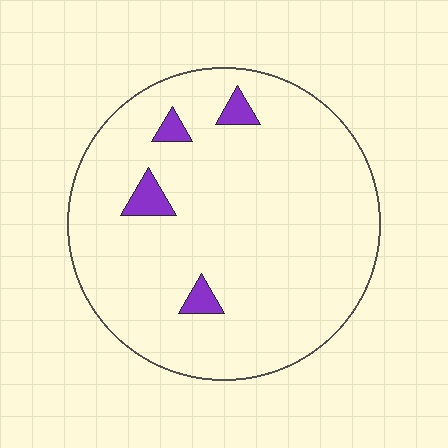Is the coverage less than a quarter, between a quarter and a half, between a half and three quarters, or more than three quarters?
Less than a quarter.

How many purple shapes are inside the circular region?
4.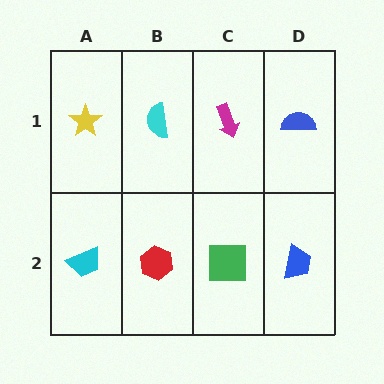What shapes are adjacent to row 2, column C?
A magenta arrow (row 1, column C), a red hexagon (row 2, column B), a blue trapezoid (row 2, column D).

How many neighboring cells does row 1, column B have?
3.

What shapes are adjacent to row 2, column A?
A yellow star (row 1, column A), a red hexagon (row 2, column B).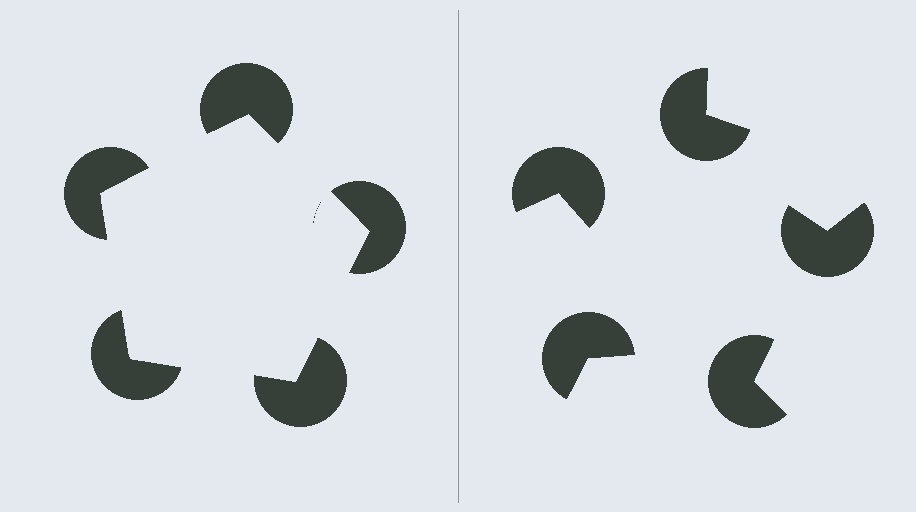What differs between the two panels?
The pac-man discs are positioned identically on both sides; only the wedge orientations differ. On the left they align to a pentagon; on the right they are misaligned.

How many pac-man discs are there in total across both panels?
10 — 5 on each side.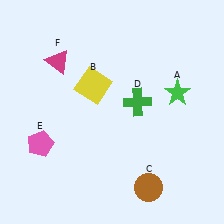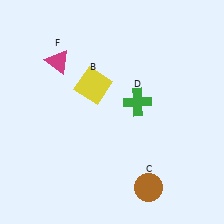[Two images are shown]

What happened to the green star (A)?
The green star (A) was removed in Image 2. It was in the top-right area of Image 1.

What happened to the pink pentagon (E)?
The pink pentagon (E) was removed in Image 2. It was in the bottom-left area of Image 1.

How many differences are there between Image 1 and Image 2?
There are 2 differences between the two images.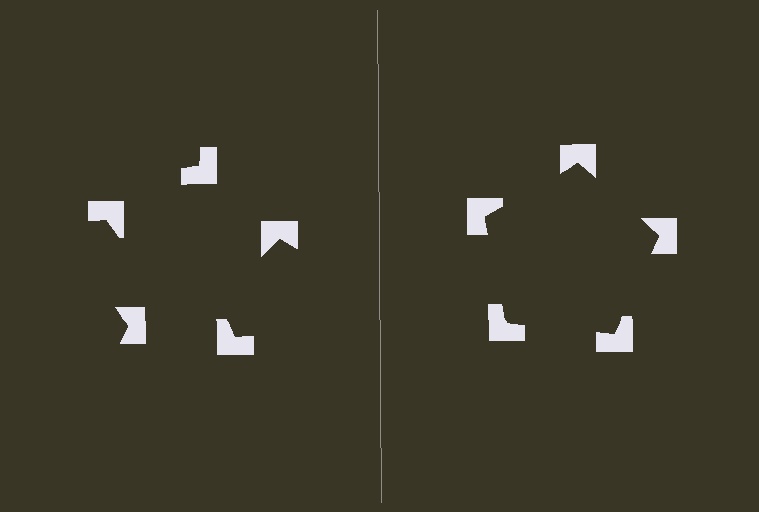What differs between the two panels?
The notched squares are positioned identically on both sides; only the wedge orientations differ. On the right they align to a pentagon; on the left they are misaligned.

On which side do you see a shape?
An illusory pentagon appears on the right side. On the left side the wedge cuts are rotated, so no coherent shape forms.